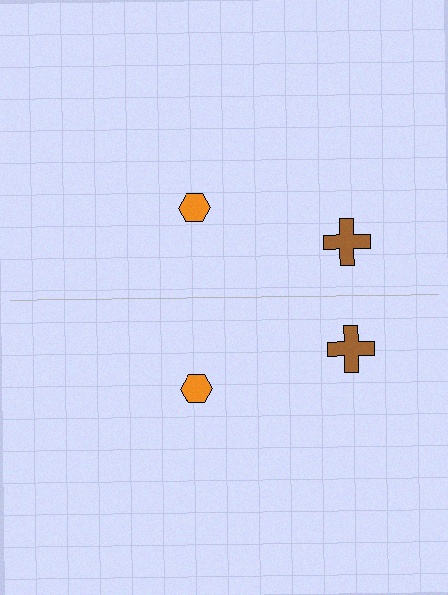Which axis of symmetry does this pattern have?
The pattern has a horizontal axis of symmetry running through the center of the image.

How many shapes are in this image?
There are 4 shapes in this image.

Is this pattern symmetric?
Yes, this pattern has bilateral (reflection) symmetry.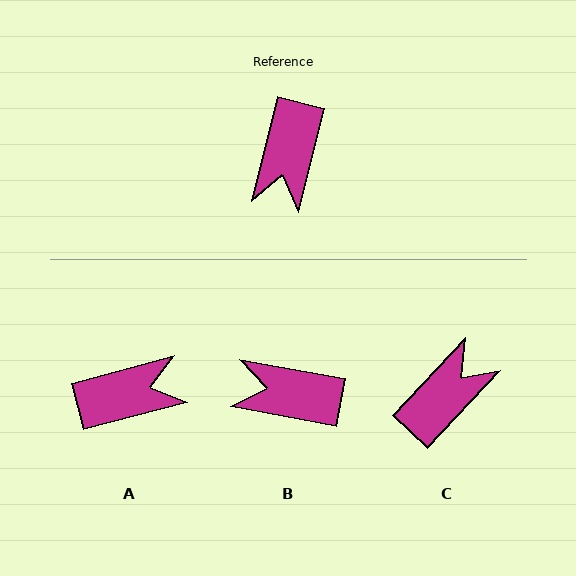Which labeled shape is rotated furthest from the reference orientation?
C, about 151 degrees away.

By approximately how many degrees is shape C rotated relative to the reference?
Approximately 151 degrees counter-clockwise.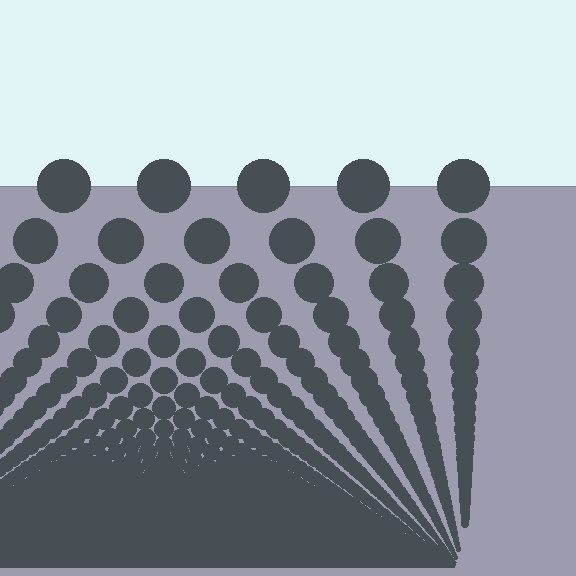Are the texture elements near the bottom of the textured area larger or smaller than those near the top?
Smaller. The gradient is inverted — elements near the bottom are smaller and denser.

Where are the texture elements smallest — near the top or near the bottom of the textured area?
Near the bottom.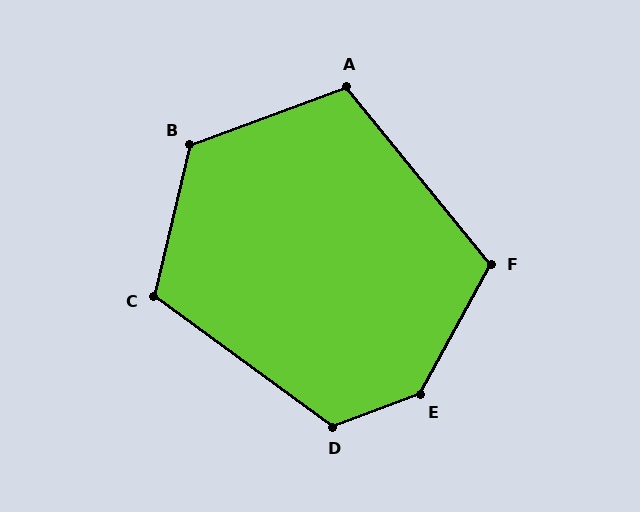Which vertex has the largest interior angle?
E, at approximately 139 degrees.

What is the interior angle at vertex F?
Approximately 112 degrees (obtuse).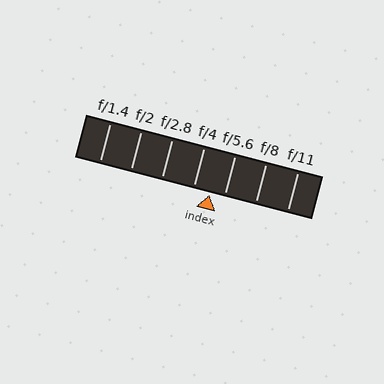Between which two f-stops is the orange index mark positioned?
The index mark is between f/4 and f/5.6.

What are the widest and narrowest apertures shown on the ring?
The widest aperture shown is f/1.4 and the narrowest is f/11.